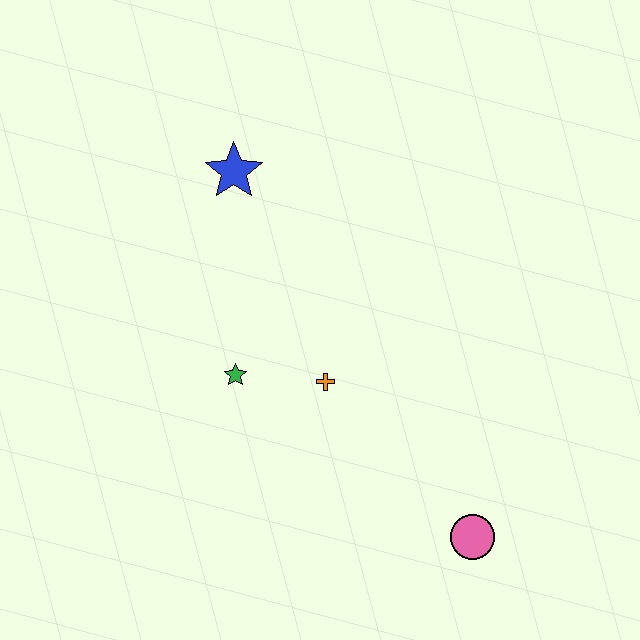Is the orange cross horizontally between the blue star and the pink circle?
Yes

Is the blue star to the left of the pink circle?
Yes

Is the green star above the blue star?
No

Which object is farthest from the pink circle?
The blue star is farthest from the pink circle.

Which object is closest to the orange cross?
The green star is closest to the orange cross.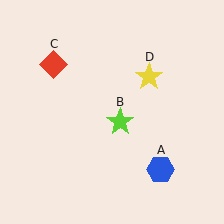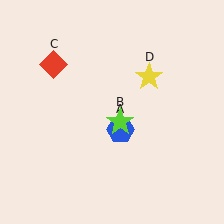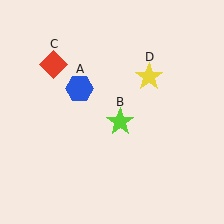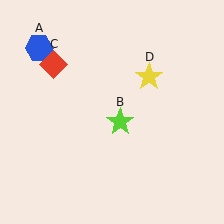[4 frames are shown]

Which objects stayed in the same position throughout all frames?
Lime star (object B) and red diamond (object C) and yellow star (object D) remained stationary.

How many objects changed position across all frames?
1 object changed position: blue hexagon (object A).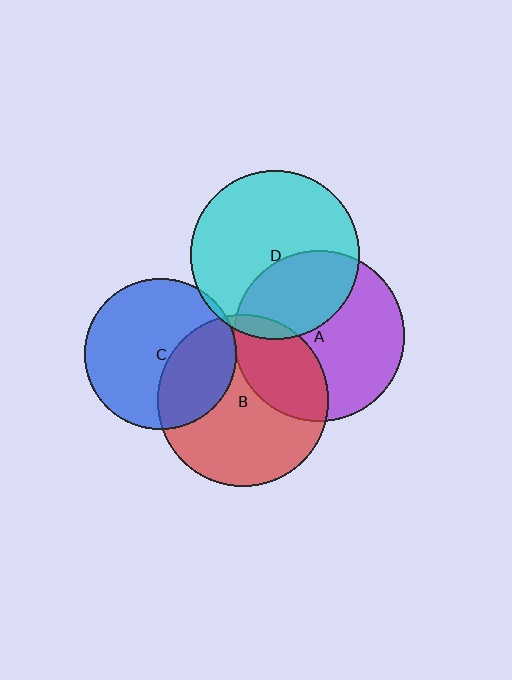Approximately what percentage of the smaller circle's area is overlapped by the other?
Approximately 5%.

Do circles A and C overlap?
Yes.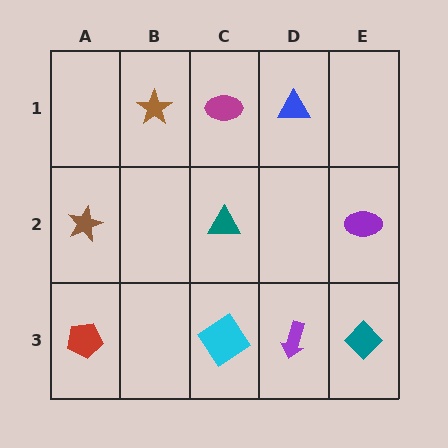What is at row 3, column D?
A purple arrow.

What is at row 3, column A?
A red pentagon.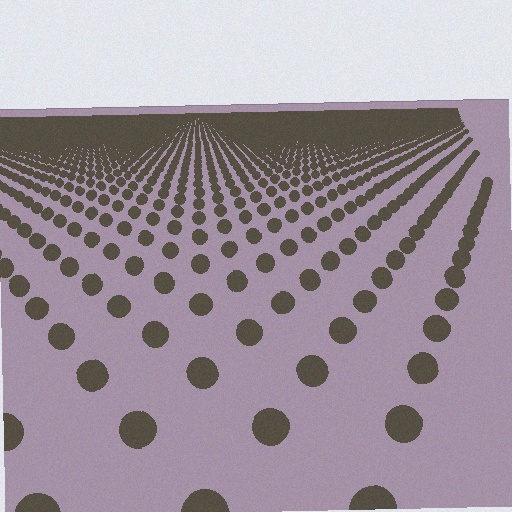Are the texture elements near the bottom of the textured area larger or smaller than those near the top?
Larger. Near the bottom, elements are closer to the viewer and appear at a bigger on-screen size.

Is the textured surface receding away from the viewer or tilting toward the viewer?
The surface is receding away from the viewer. Texture elements get smaller and denser toward the top.